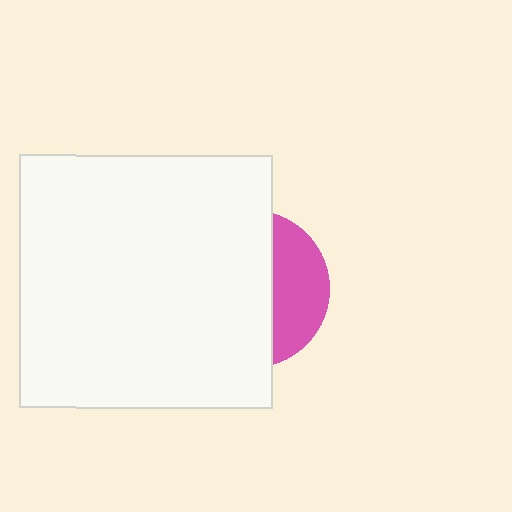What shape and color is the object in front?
The object in front is a white square.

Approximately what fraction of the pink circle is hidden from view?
Roughly 68% of the pink circle is hidden behind the white square.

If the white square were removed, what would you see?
You would see the complete pink circle.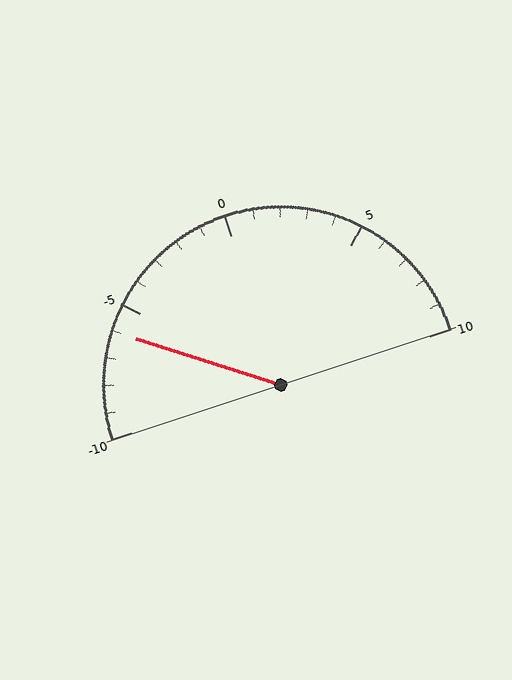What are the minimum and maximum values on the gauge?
The gauge ranges from -10 to 10.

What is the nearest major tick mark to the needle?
The nearest major tick mark is -5.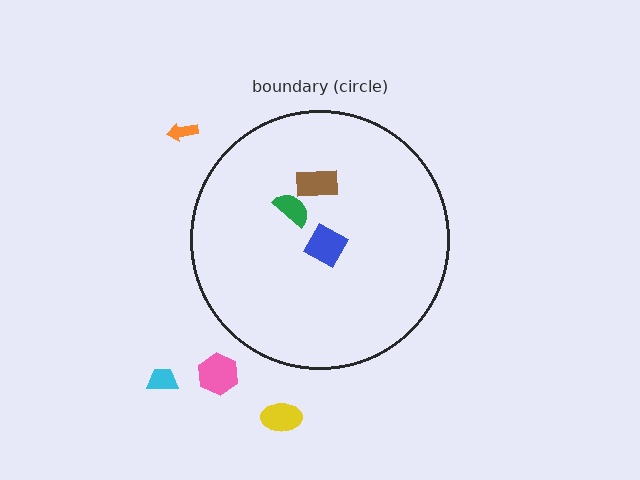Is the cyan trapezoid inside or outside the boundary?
Outside.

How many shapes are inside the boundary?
3 inside, 4 outside.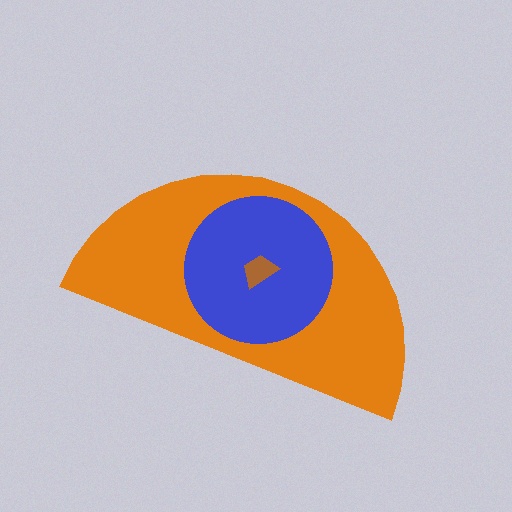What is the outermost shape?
The orange semicircle.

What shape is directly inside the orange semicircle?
The blue circle.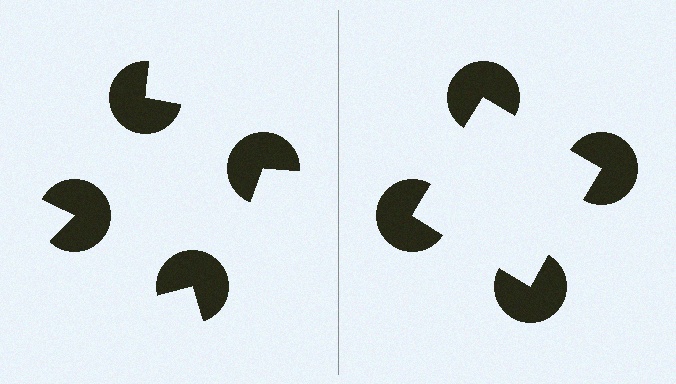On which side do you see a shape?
An illusory square appears on the right side. On the left side the wedge cuts are rotated, so no coherent shape forms.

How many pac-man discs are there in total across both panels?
8 — 4 on each side.